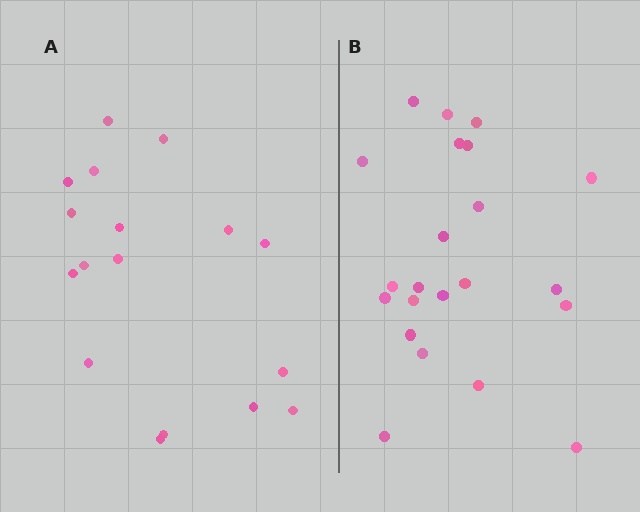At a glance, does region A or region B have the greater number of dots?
Region B (the right region) has more dots.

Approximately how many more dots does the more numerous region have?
Region B has about 5 more dots than region A.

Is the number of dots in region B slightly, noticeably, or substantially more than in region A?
Region B has noticeably more, but not dramatically so. The ratio is roughly 1.3 to 1.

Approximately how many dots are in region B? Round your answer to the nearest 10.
About 20 dots. (The exact count is 22, which rounds to 20.)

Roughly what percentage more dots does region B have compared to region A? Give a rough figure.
About 30% more.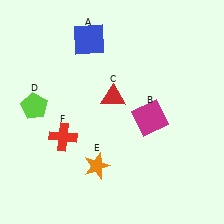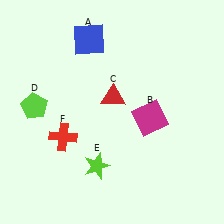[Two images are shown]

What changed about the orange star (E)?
In Image 1, E is orange. In Image 2, it changed to lime.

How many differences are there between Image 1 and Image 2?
There is 1 difference between the two images.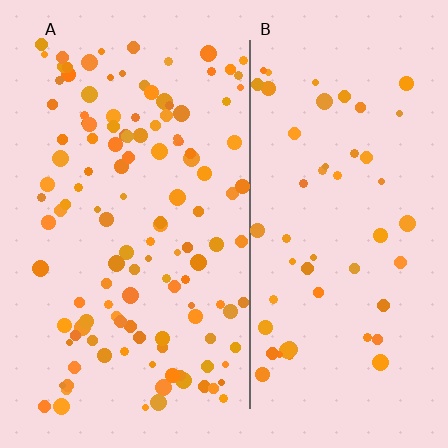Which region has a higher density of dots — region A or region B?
A (the left).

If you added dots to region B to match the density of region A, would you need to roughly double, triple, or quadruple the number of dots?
Approximately double.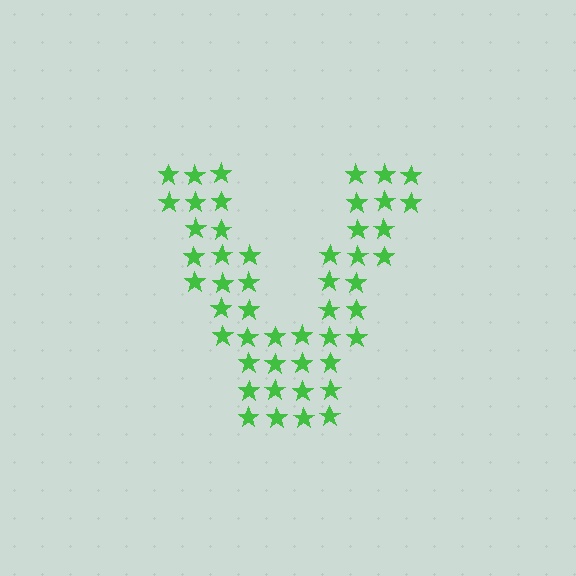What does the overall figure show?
The overall figure shows the letter V.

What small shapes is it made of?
It is made of small stars.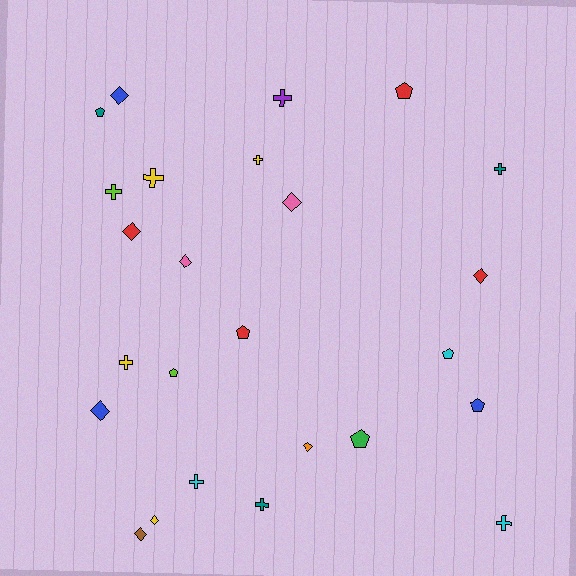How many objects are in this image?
There are 25 objects.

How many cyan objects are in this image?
There are 3 cyan objects.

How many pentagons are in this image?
There are 7 pentagons.